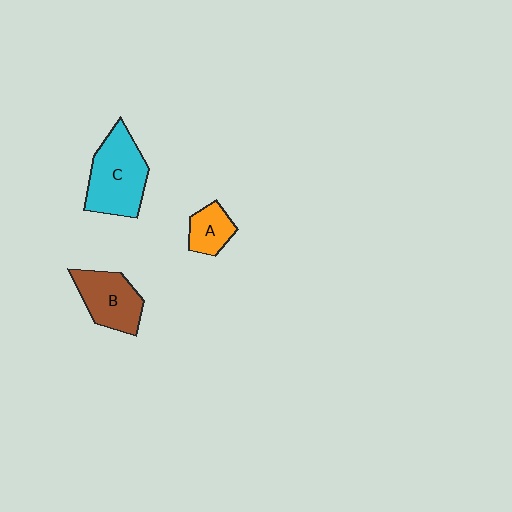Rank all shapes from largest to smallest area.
From largest to smallest: C (cyan), B (brown), A (orange).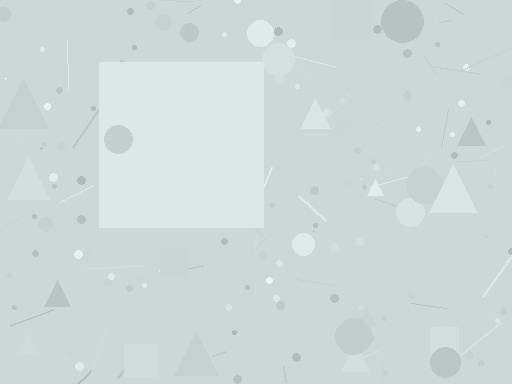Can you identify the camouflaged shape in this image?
The camouflaged shape is a square.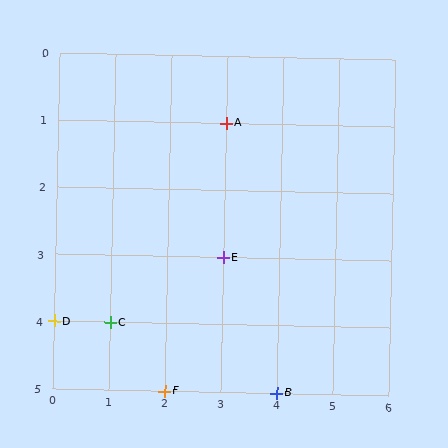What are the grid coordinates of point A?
Point A is at grid coordinates (3, 1).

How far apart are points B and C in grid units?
Points B and C are 3 columns and 1 row apart (about 3.2 grid units diagonally).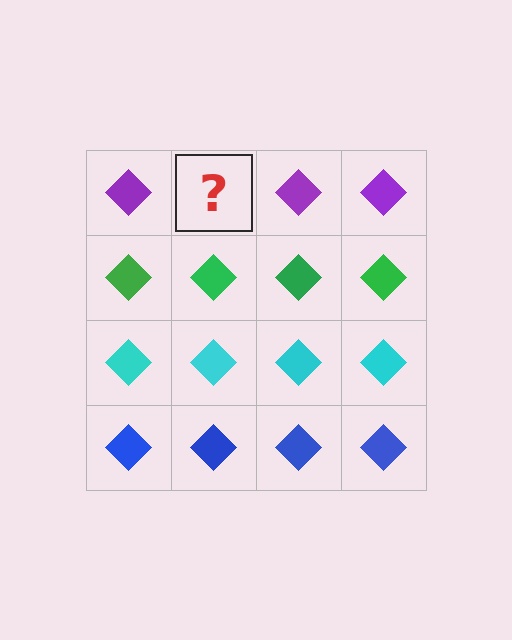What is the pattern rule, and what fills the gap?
The rule is that each row has a consistent color. The gap should be filled with a purple diamond.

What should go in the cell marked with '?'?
The missing cell should contain a purple diamond.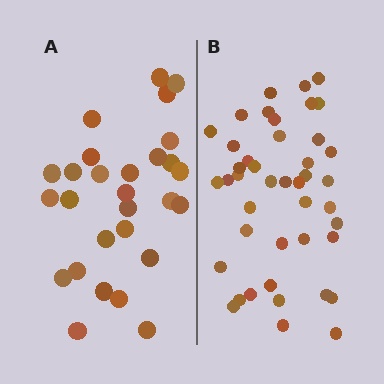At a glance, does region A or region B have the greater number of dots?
Region B (the right region) has more dots.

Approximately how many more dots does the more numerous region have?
Region B has approximately 15 more dots than region A.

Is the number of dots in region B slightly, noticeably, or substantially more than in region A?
Region B has substantially more. The ratio is roughly 1.5 to 1.